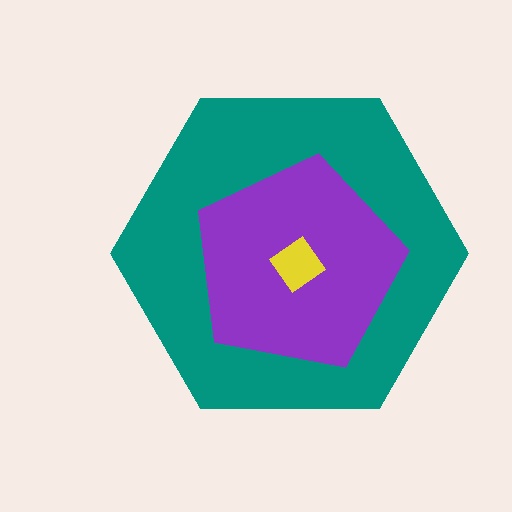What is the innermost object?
The yellow diamond.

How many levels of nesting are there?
3.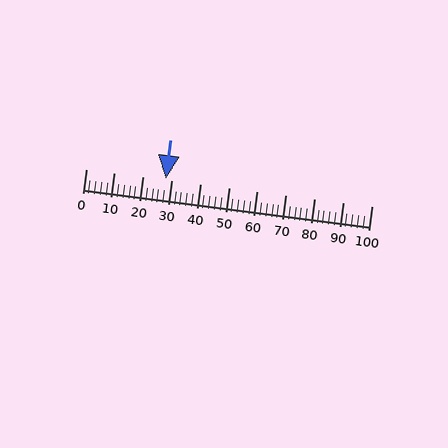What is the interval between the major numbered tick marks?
The major tick marks are spaced 10 units apart.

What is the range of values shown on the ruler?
The ruler shows values from 0 to 100.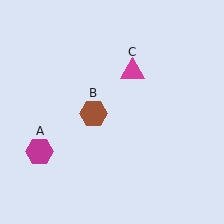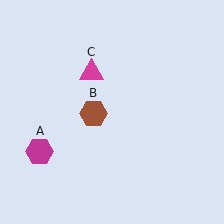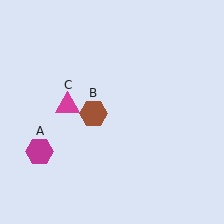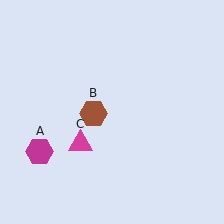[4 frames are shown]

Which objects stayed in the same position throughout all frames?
Magenta hexagon (object A) and brown hexagon (object B) remained stationary.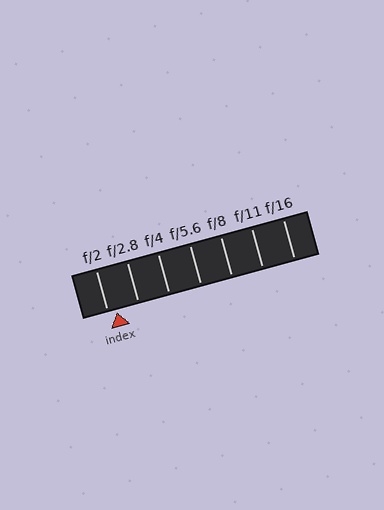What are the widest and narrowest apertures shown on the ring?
The widest aperture shown is f/2 and the narrowest is f/16.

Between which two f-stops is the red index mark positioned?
The index mark is between f/2 and f/2.8.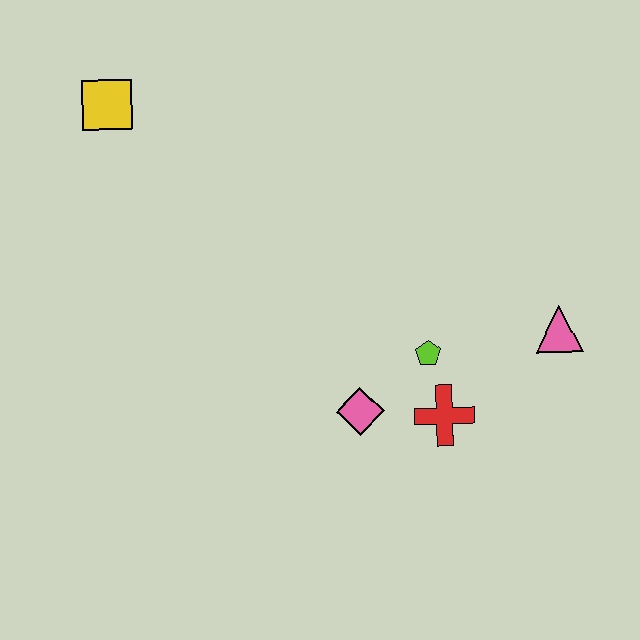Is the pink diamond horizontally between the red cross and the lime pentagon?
No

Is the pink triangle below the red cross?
No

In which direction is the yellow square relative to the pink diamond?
The yellow square is above the pink diamond.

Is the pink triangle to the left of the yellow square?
No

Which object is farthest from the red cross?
The yellow square is farthest from the red cross.